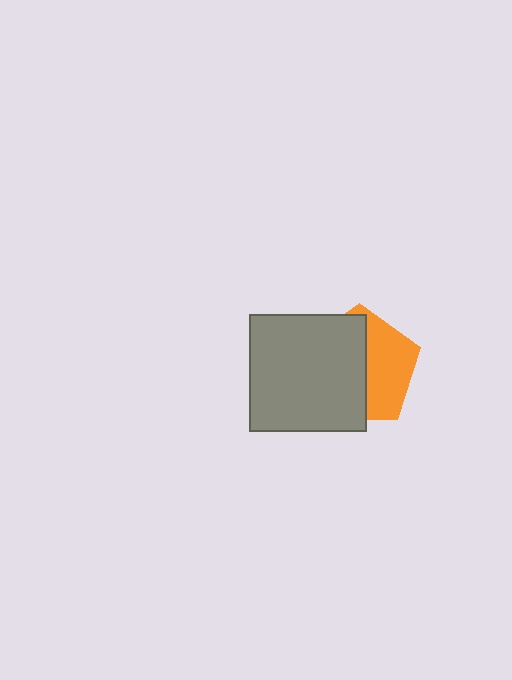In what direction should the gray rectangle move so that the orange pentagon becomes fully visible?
The gray rectangle should move left. That is the shortest direction to clear the overlap and leave the orange pentagon fully visible.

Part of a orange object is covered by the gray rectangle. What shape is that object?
It is a pentagon.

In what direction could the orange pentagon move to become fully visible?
The orange pentagon could move right. That would shift it out from behind the gray rectangle entirely.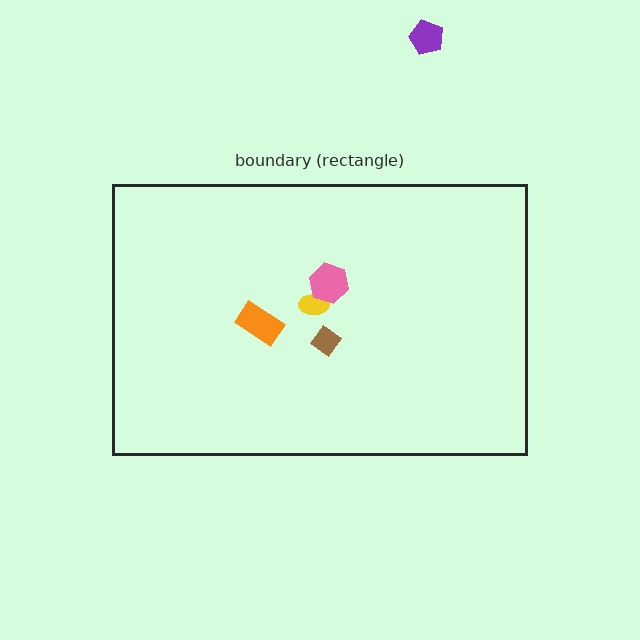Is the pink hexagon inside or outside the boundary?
Inside.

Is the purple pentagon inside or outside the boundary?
Outside.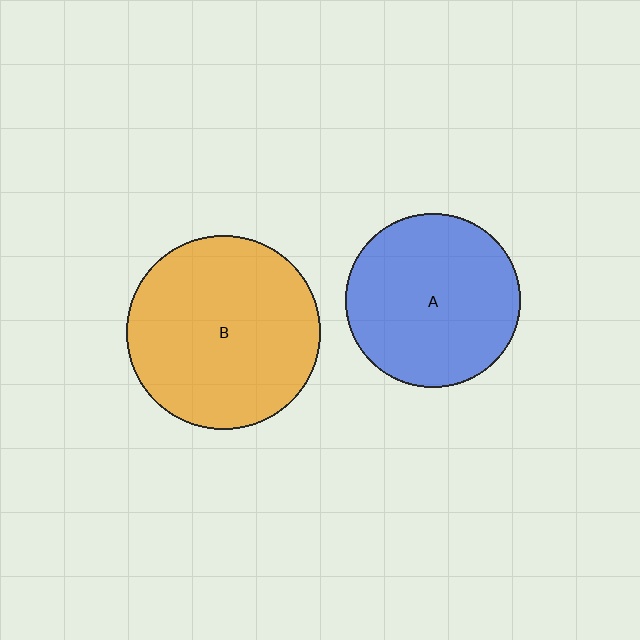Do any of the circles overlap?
No, none of the circles overlap.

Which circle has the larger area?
Circle B (orange).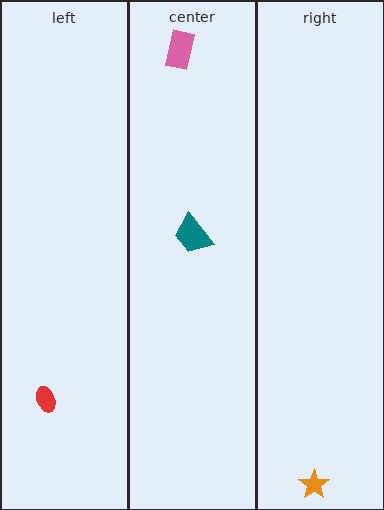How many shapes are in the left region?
1.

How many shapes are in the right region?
1.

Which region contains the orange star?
The right region.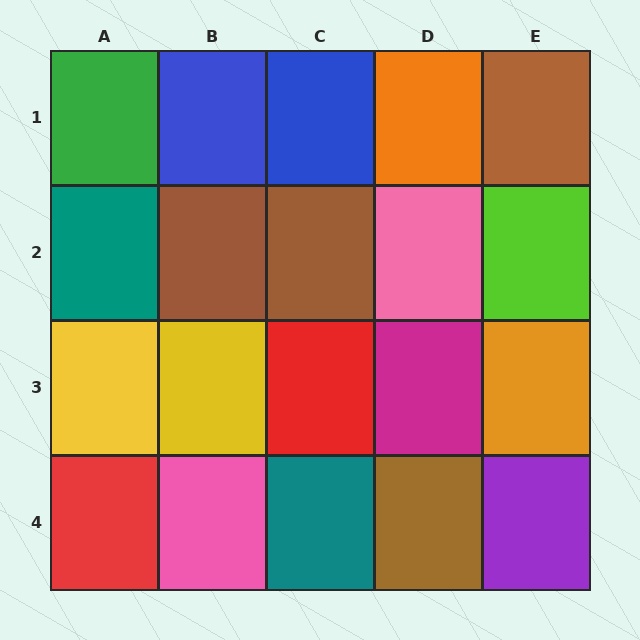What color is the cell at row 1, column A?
Green.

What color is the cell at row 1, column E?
Brown.